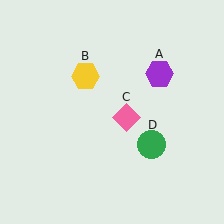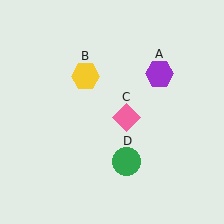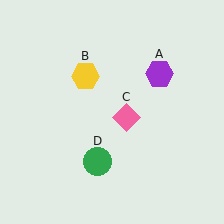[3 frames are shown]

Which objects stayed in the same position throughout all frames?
Purple hexagon (object A) and yellow hexagon (object B) and pink diamond (object C) remained stationary.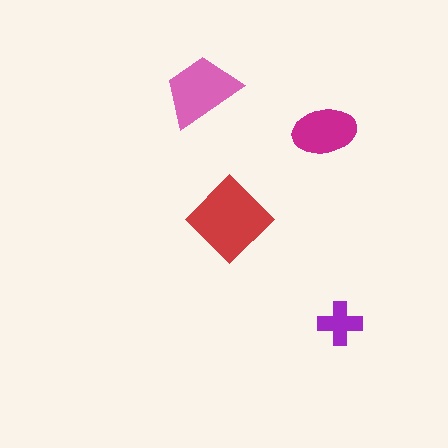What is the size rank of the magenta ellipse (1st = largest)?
3rd.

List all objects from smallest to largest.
The purple cross, the magenta ellipse, the pink trapezoid, the red diamond.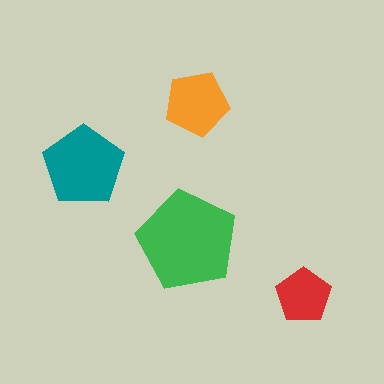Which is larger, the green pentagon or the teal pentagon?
The green one.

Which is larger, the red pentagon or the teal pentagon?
The teal one.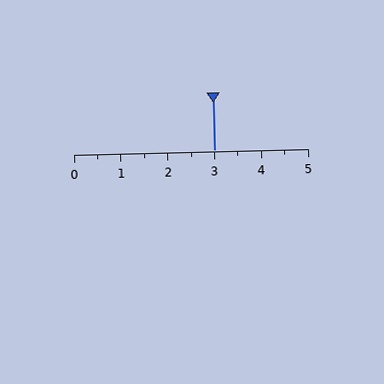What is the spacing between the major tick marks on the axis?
The major ticks are spaced 1 apart.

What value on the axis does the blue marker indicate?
The marker indicates approximately 3.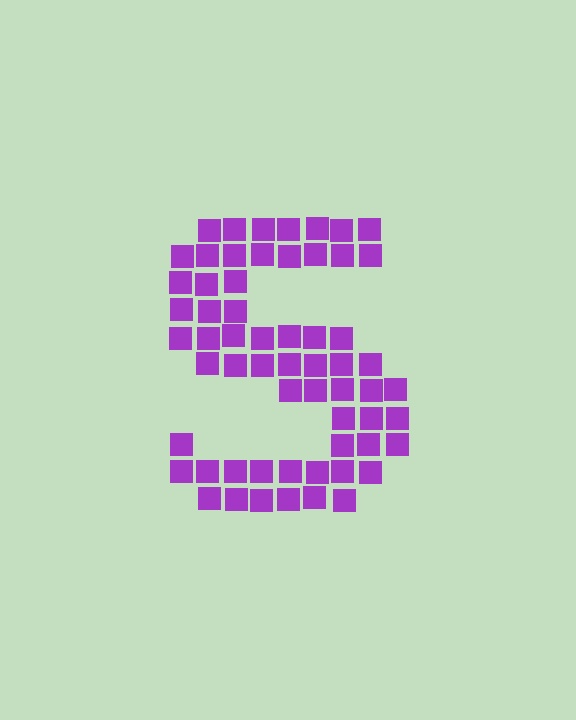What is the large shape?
The large shape is the letter S.